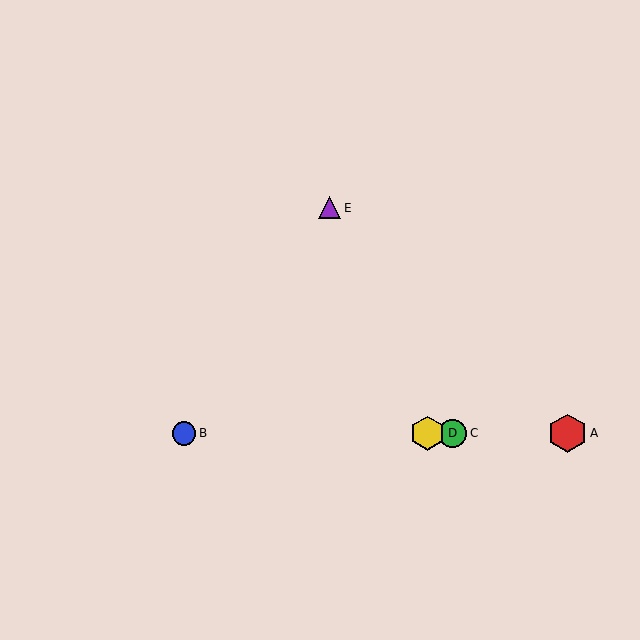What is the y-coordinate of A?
Object A is at y≈433.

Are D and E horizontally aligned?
No, D is at y≈433 and E is at y≈208.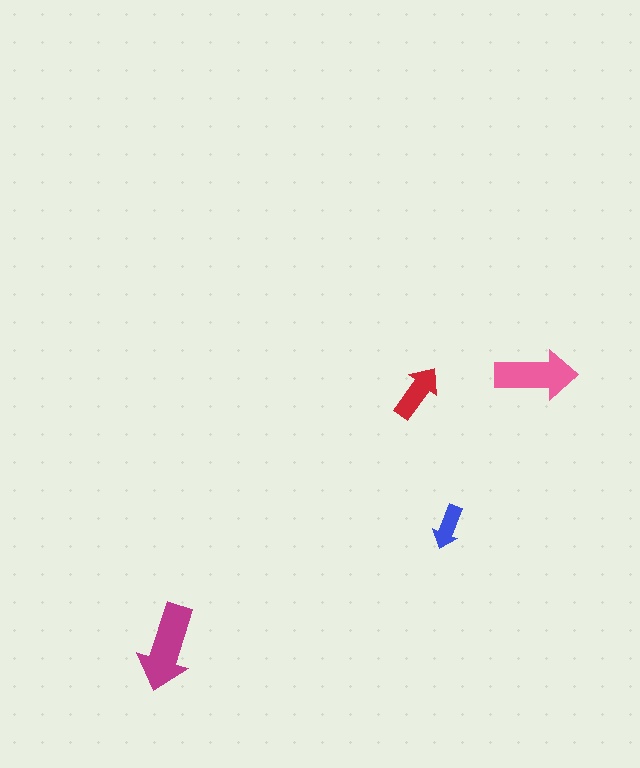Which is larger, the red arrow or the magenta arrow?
The magenta one.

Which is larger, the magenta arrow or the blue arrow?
The magenta one.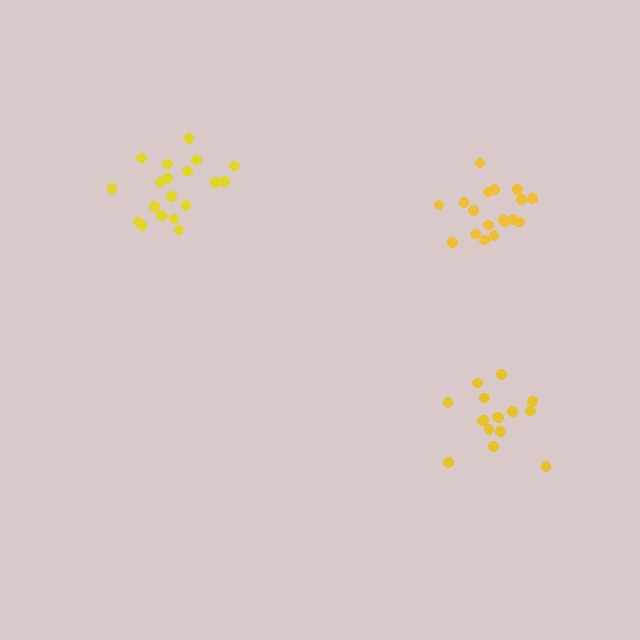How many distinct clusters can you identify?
There are 3 distinct clusters.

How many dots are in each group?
Group 1: 18 dots, Group 2: 17 dots, Group 3: 19 dots (54 total).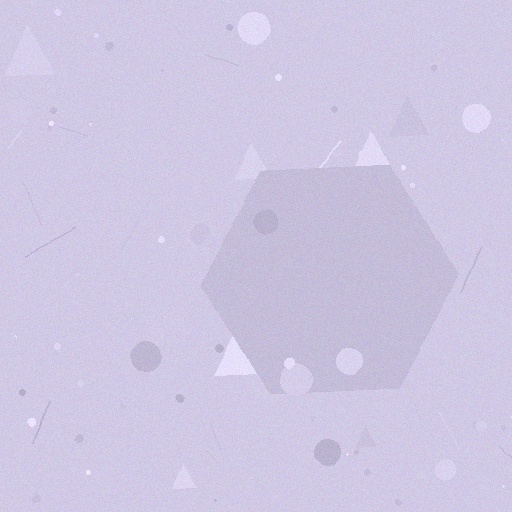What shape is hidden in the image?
A hexagon is hidden in the image.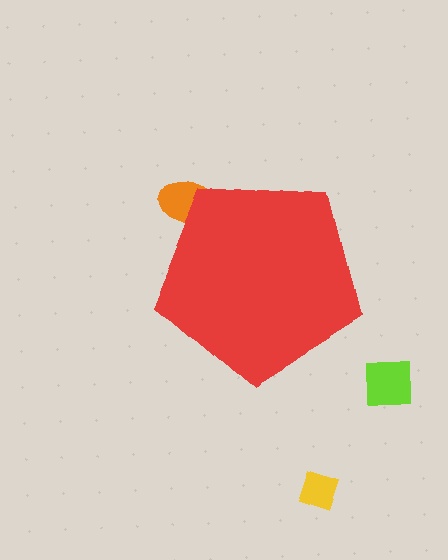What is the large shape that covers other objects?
A red pentagon.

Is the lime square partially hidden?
No, the lime square is fully visible.